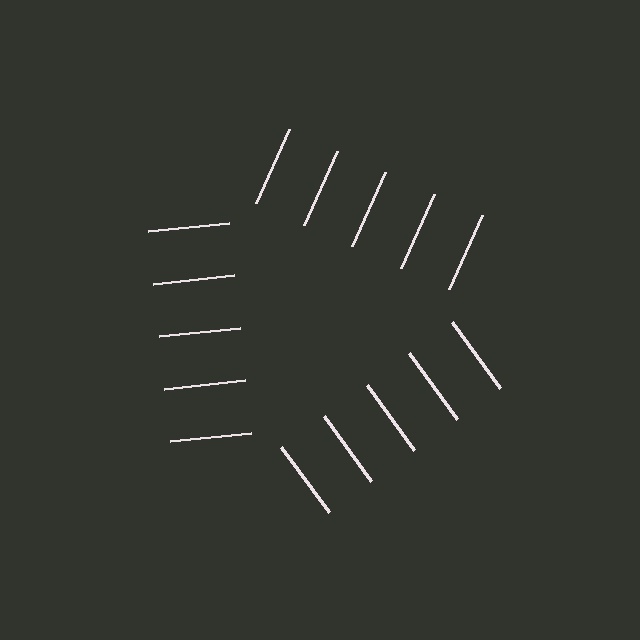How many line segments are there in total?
15 — 5 along each of the 3 edges.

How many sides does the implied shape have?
3 sides — the line-ends trace a triangle.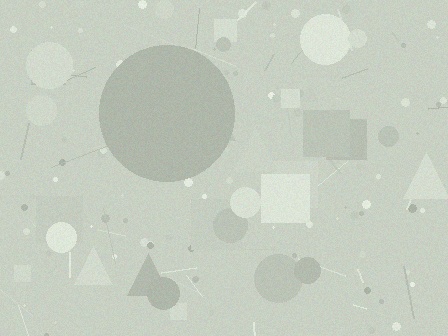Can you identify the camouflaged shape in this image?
The camouflaged shape is a circle.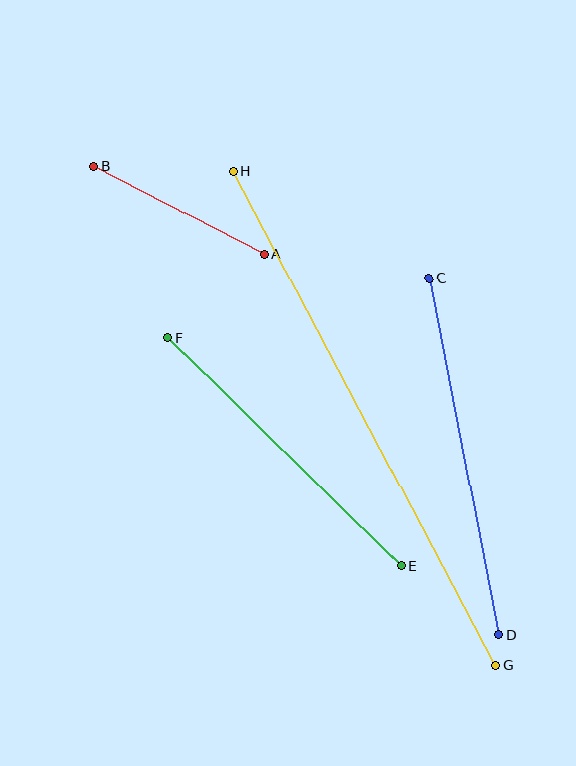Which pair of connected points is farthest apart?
Points G and H are farthest apart.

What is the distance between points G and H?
The distance is approximately 559 pixels.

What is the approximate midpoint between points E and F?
The midpoint is at approximately (284, 452) pixels.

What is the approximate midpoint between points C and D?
The midpoint is at approximately (464, 457) pixels.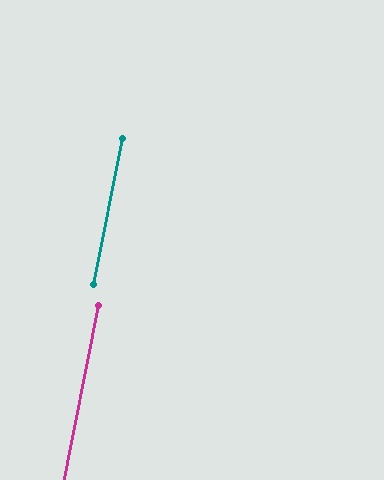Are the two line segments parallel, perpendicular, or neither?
Parallel — their directions differ by only 0.0°.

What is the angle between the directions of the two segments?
Approximately 0 degrees.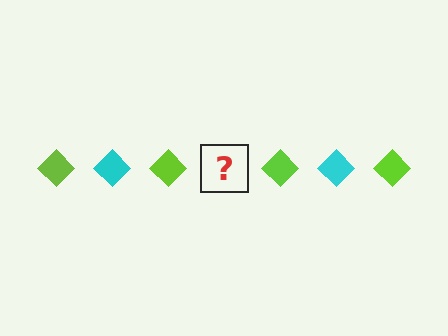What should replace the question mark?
The question mark should be replaced with a cyan diamond.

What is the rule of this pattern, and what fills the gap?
The rule is that the pattern cycles through lime, cyan diamonds. The gap should be filled with a cyan diamond.